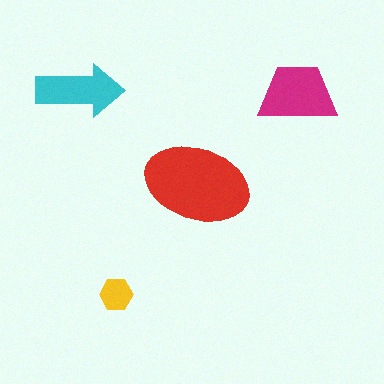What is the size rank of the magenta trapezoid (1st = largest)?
2nd.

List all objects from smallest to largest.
The yellow hexagon, the cyan arrow, the magenta trapezoid, the red ellipse.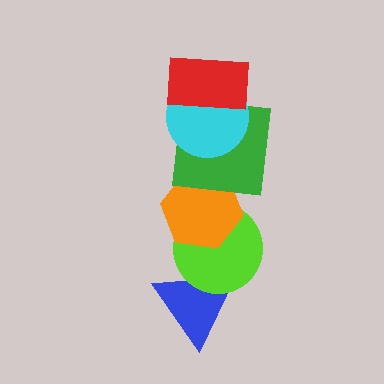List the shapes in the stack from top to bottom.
From top to bottom: the red rectangle, the cyan circle, the green square, the orange hexagon, the lime circle, the blue triangle.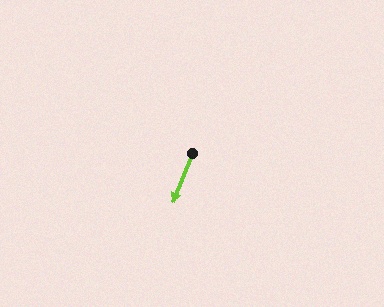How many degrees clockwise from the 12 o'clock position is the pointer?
Approximately 202 degrees.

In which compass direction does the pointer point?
South.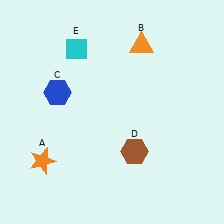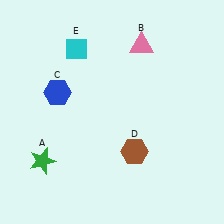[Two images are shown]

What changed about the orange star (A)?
In Image 1, A is orange. In Image 2, it changed to green.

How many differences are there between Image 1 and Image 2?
There are 2 differences between the two images.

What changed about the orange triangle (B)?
In Image 1, B is orange. In Image 2, it changed to pink.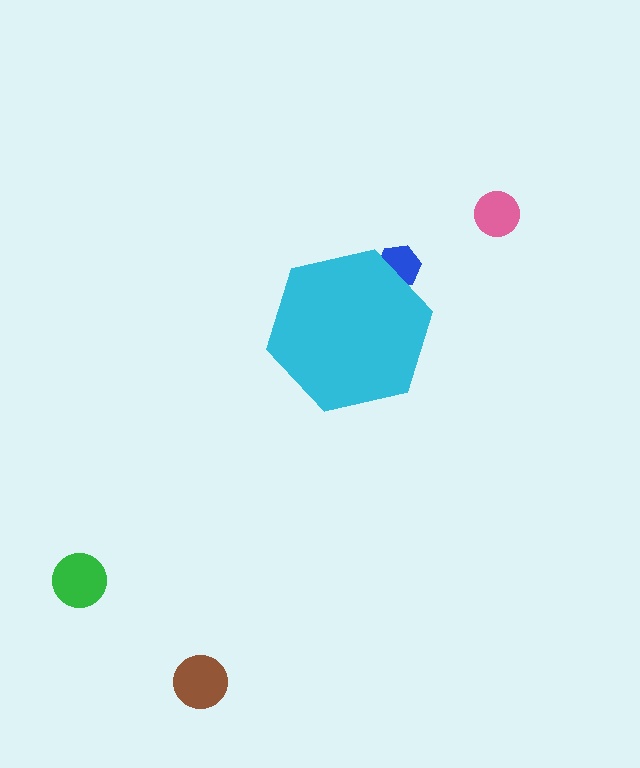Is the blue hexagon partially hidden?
Yes, the blue hexagon is partially hidden behind the cyan hexagon.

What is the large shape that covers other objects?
A cyan hexagon.